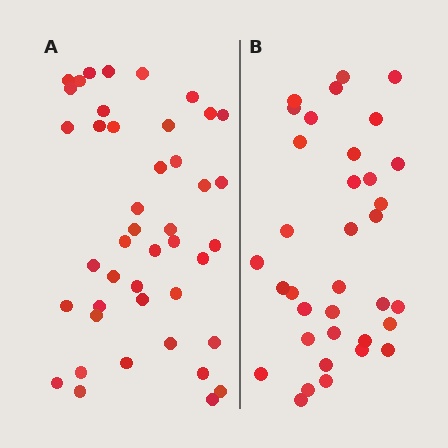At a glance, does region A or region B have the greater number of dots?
Region A (the left region) has more dots.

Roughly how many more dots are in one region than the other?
Region A has roughly 8 or so more dots than region B.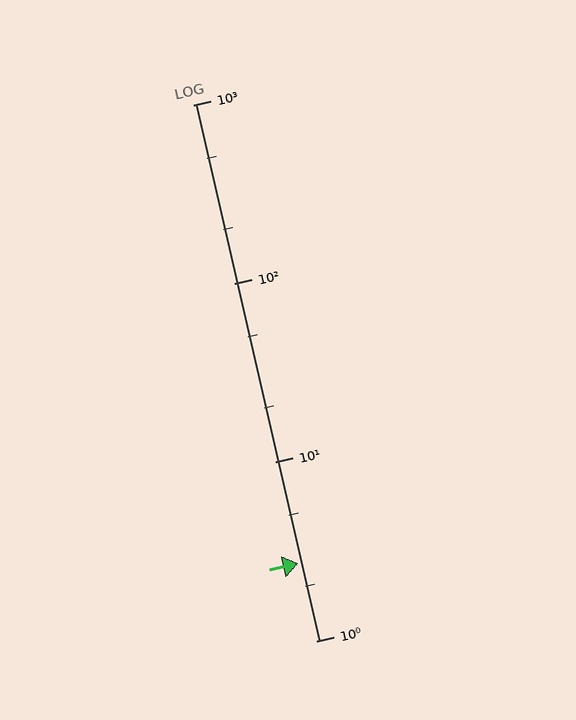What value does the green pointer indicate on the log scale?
The pointer indicates approximately 2.7.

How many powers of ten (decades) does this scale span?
The scale spans 3 decades, from 1 to 1000.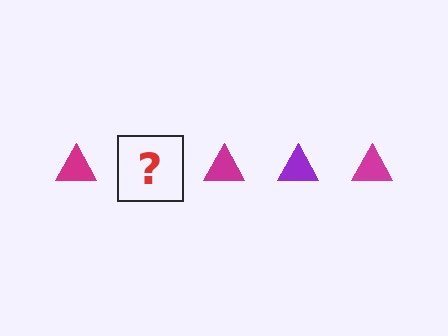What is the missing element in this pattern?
The missing element is a purple triangle.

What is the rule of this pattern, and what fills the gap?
The rule is that the pattern cycles through magenta, purple triangles. The gap should be filled with a purple triangle.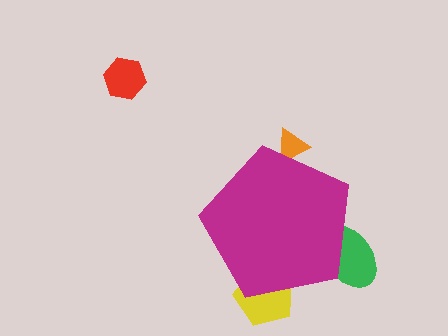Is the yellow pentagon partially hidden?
Yes, the yellow pentagon is partially hidden behind the magenta pentagon.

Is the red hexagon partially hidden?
No, the red hexagon is fully visible.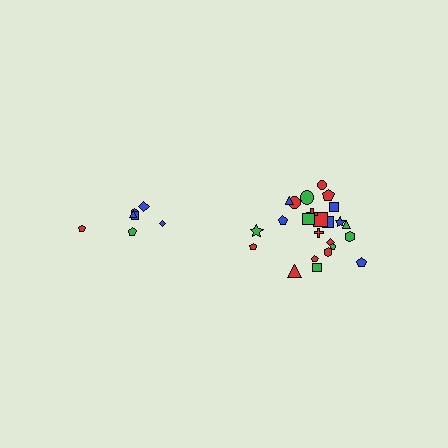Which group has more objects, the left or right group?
The right group.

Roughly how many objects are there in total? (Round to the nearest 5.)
Roughly 30 objects in total.